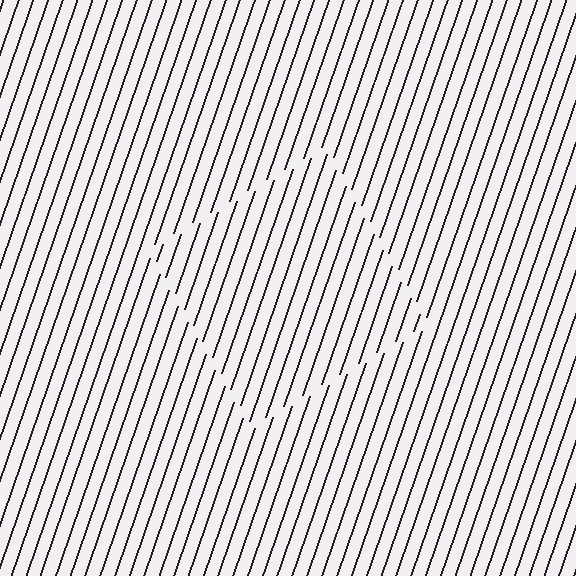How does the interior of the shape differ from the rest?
The interior of the shape contains the same grating, shifted by half a period — the contour is defined by the phase discontinuity where line-ends from the inner and outer gratings abut.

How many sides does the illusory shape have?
4 sides — the line-ends trace a square.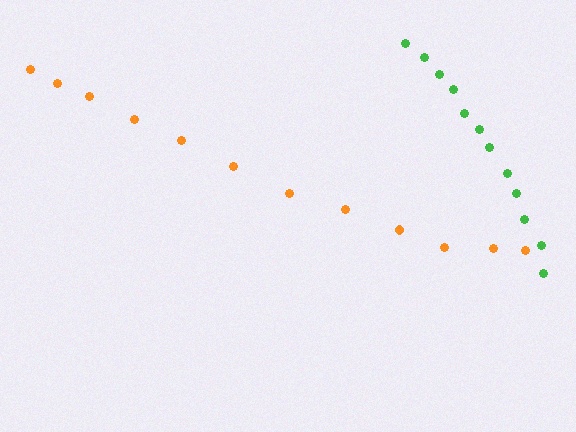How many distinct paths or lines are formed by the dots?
There are 2 distinct paths.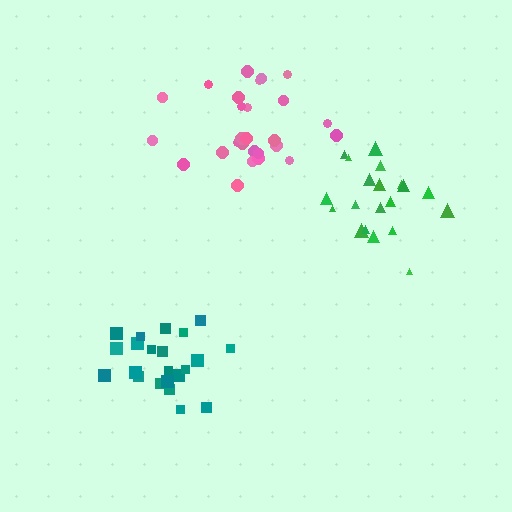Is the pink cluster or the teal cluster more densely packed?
Pink.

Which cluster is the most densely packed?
Pink.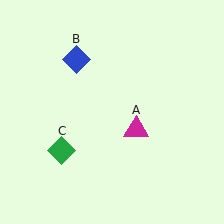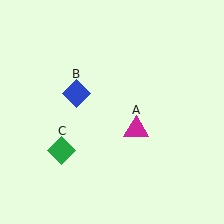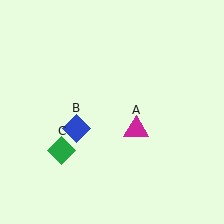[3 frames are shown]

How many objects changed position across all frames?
1 object changed position: blue diamond (object B).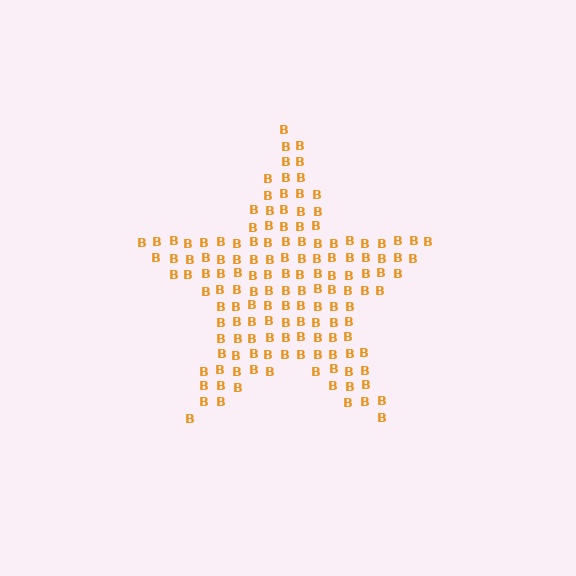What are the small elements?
The small elements are letter B's.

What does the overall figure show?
The overall figure shows a star.